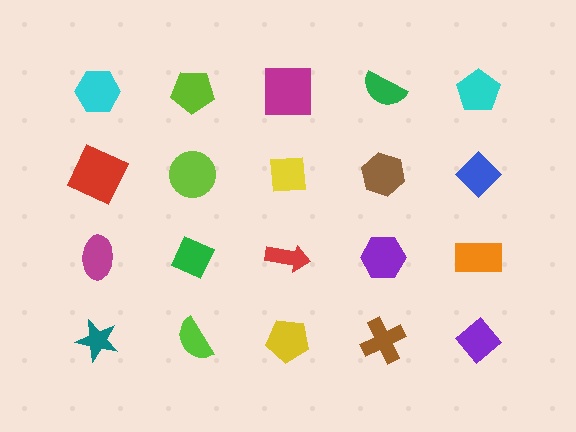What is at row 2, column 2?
A lime circle.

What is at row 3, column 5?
An orange rectangle.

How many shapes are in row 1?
5 shapes.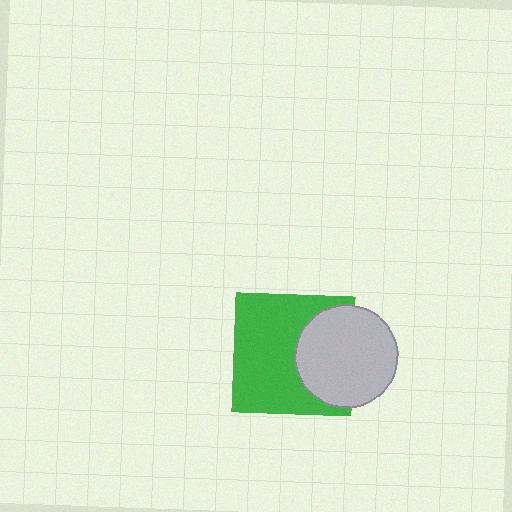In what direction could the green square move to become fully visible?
The green square could move left. That would shift it out from behind the light gray circle entirely.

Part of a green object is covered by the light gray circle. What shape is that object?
It is a square.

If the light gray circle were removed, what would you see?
You would see the complete green square.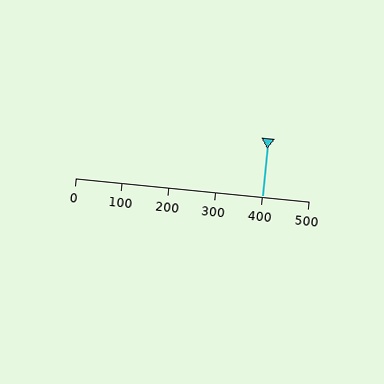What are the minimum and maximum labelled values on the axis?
The axis runs from 0 to 500.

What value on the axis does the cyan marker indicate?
The marker indicates approximately 400.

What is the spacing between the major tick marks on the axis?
The major ticks are spaced 100 apart.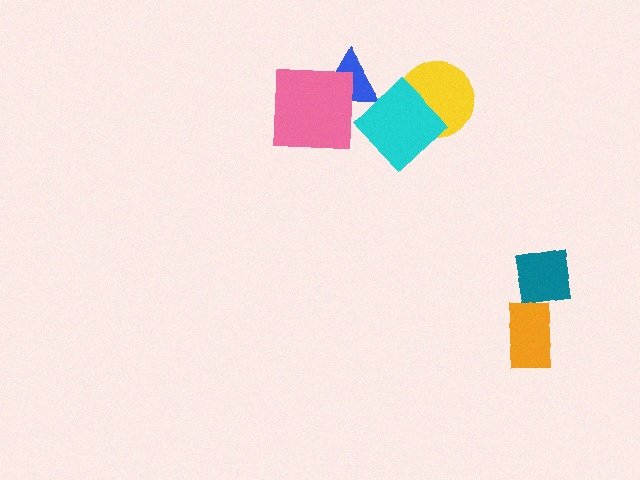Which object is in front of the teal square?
The orange rectangle is in front of the teal square.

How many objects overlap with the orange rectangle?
1 object overlaps with the orange rectangle.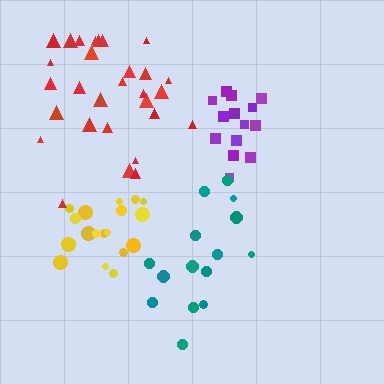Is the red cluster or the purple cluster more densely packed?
Purple.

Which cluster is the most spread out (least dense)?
Teal.